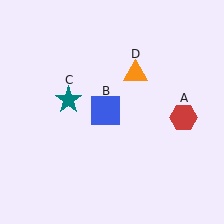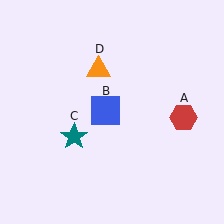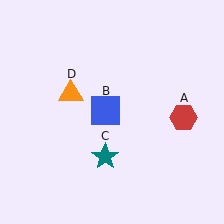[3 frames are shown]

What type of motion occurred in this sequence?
The teal star (object C), orange triangle (object D) rotated counterclockwise around the center of the scene.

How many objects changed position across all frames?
2 objects changed position: teal star (object C), orange triangle (object D).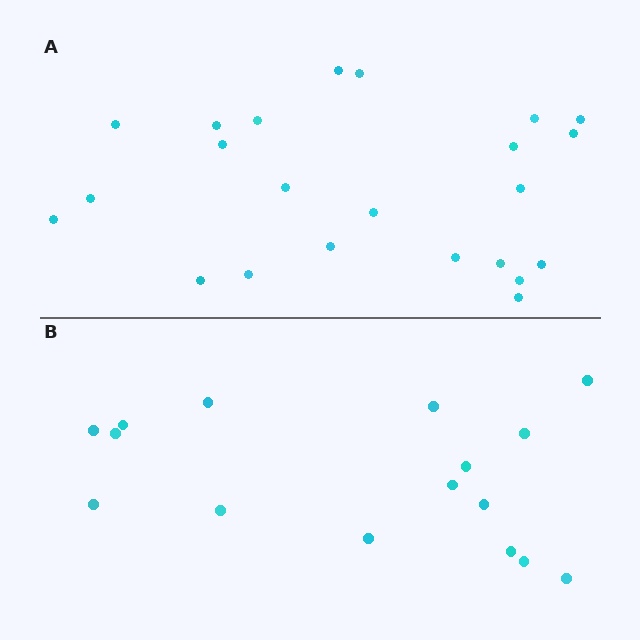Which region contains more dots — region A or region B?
Region A (the top region) has more dots.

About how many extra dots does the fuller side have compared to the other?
Region A has roughly 8 or so more dots than region B.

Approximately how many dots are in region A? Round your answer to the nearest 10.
About 20 dots. (The exact count is 23, which rounds to 20.)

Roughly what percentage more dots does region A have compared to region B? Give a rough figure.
About 45% more.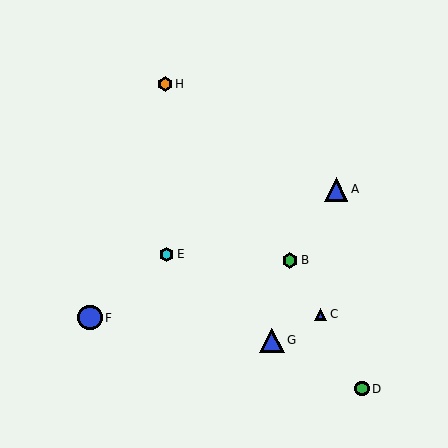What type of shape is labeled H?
Shape H is an orange hexagon.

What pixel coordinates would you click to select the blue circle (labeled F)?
Click at (90, 318) to select the blue circle F.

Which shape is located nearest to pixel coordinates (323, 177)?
The blue triangle (labeled A) at (336, 189) is nearest to that location.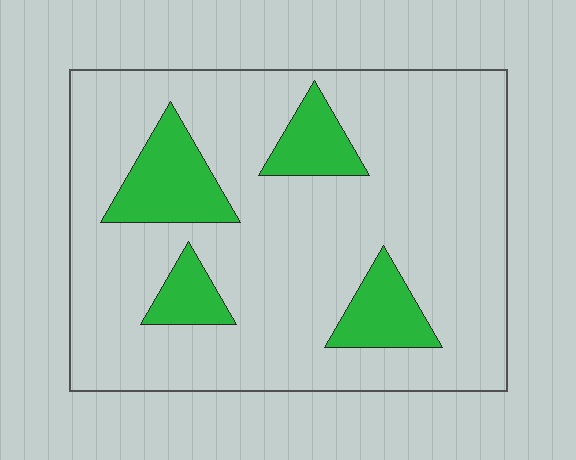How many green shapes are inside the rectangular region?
4.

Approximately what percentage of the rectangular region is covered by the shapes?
Approximately 15%.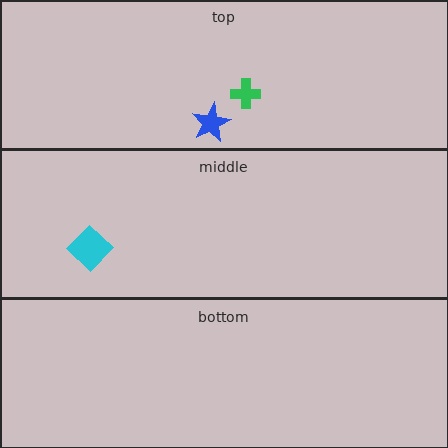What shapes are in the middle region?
The cyan diamond.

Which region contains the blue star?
The top region.